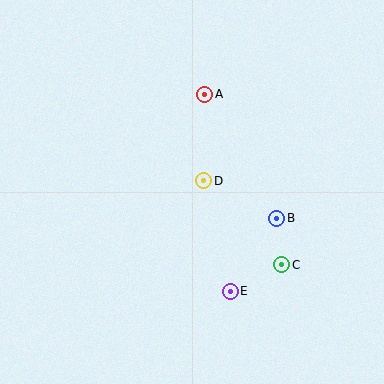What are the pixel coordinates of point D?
Point D is at (204, 181).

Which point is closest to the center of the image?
Point D at (204, 181) is closest to the center.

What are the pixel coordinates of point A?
Point A is at (205, 94).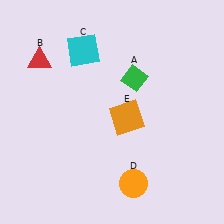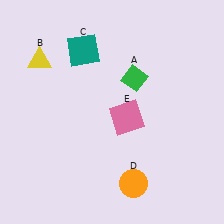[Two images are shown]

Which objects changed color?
B changed from red to yellow. C changed from cyan to teal. E changed from orange to pink.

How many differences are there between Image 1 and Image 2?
There are 3 differences between the two images.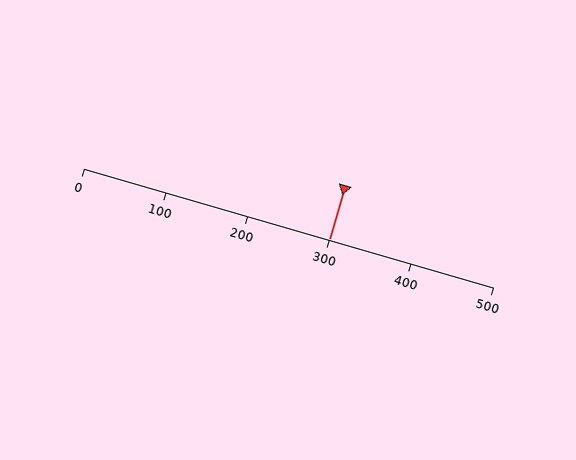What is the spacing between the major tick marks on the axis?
The major ticks are spaced 100 apart.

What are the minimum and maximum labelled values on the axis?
The axis runs from 0 to 500.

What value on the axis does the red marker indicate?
The marker indicates approximately 300.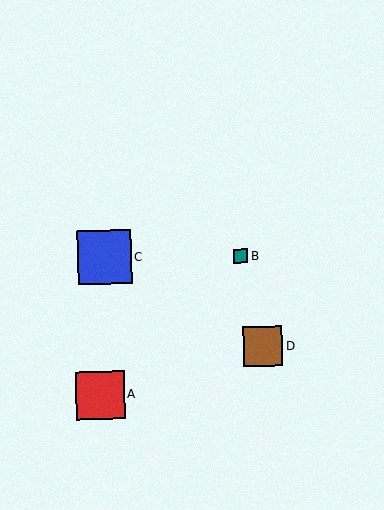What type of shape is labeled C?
Shape C is a blue square.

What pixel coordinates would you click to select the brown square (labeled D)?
Click at (263, 347) to select the brown square D.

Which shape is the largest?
The blue square (labeled C) is the largest.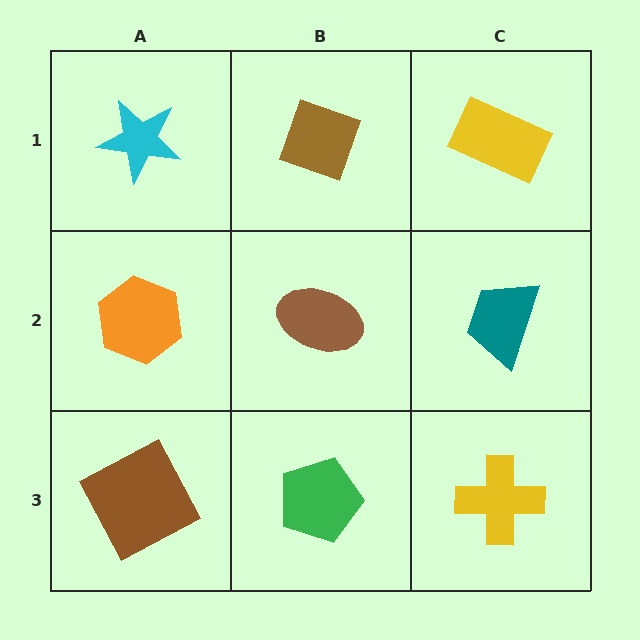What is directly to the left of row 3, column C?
A green pentagon.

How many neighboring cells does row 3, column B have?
3.